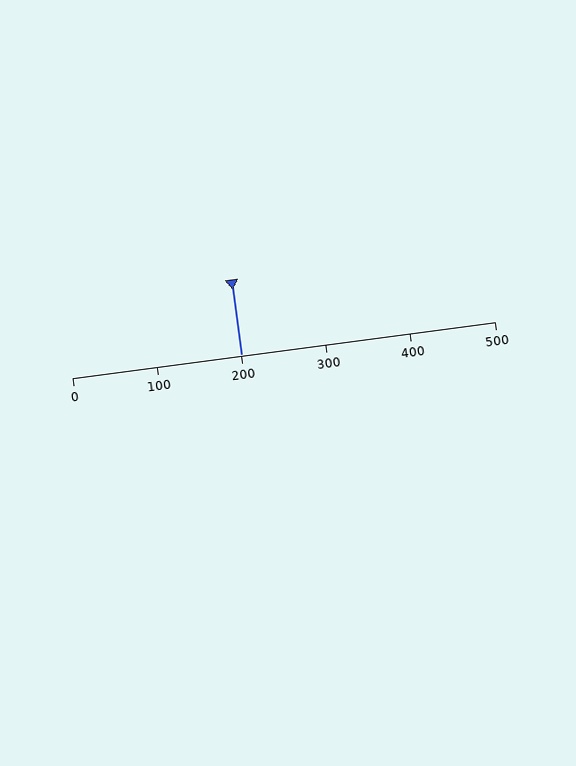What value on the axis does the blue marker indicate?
The marker indicates approximately 200.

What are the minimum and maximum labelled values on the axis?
The axis runs from 0 to 500.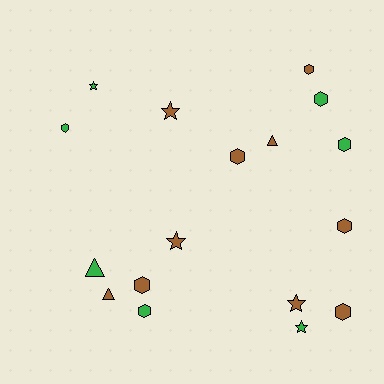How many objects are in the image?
There are 17 objects.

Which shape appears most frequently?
Hexagon, with 9 objects.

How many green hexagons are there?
There are 4 green hexagons.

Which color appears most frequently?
Brown, with 10 objects.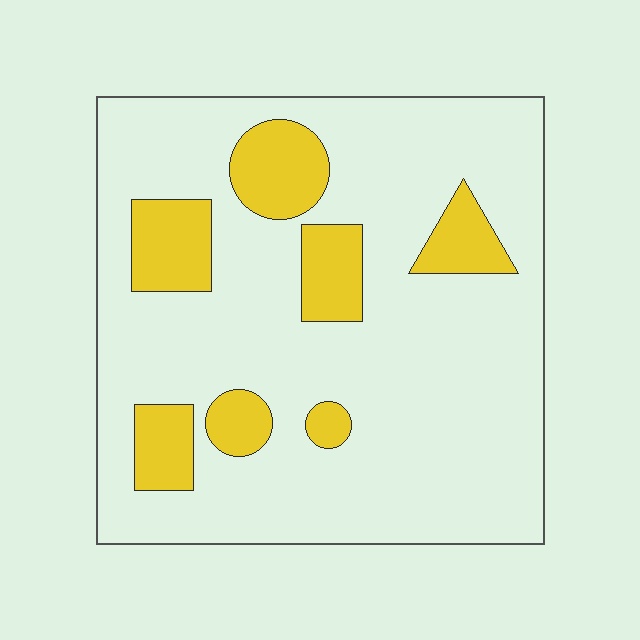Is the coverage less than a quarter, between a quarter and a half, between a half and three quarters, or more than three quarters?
Less than a quarter.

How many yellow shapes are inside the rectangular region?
7.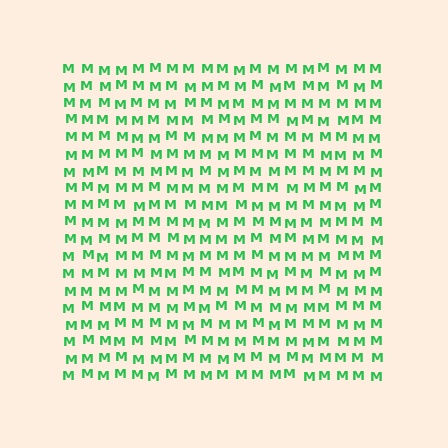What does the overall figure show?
The overall figure shows a square.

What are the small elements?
The small elements are letter M's.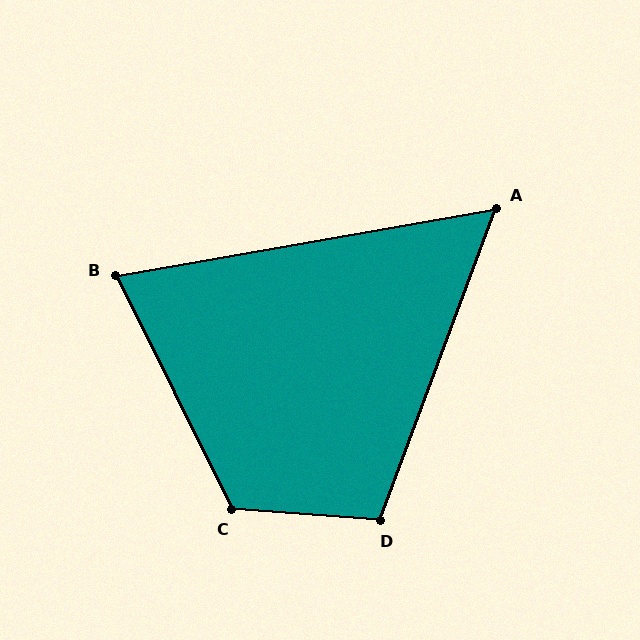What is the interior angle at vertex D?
Approximately 106 degrees (obtuse).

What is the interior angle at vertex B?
Approximately 74 degrees (acute).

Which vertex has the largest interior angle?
C, at approximately 121 degrees.